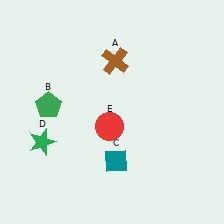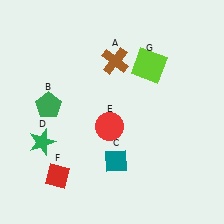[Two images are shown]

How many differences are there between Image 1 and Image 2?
There are 2 differences between the two images.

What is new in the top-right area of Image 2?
A lime square (G) was added in the top-right area of Image 2.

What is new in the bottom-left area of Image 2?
A red diamond (F) was added in the bottom-left area of Image 2.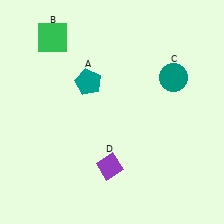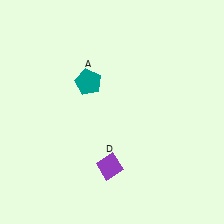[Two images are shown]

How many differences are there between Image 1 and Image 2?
There are 2 differences between the two images.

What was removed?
The teal circle (C), the green square (B) were removed in Image 2.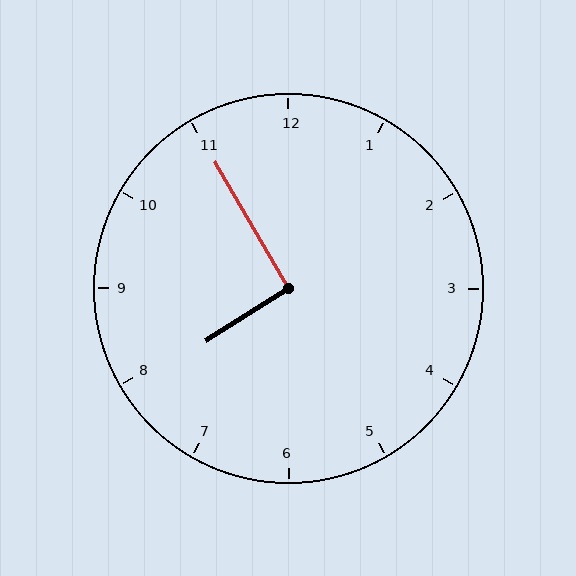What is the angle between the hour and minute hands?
Approximately 92 degrees.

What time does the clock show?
7:55.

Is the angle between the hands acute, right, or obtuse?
It is right.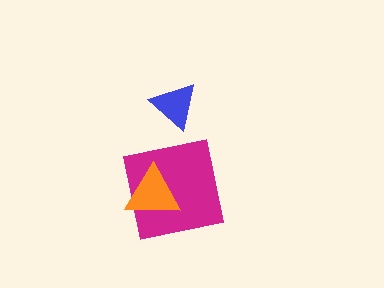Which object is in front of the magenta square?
The orange triangle is in front of the magenta square.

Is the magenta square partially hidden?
Yes, it is partially covered by another shape.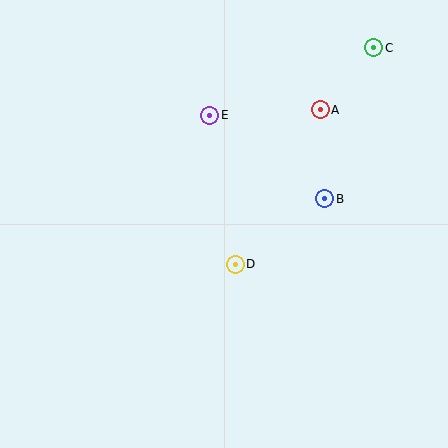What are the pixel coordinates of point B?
Point B is at (325, 199).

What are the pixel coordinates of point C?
Point C is at (374, 48).